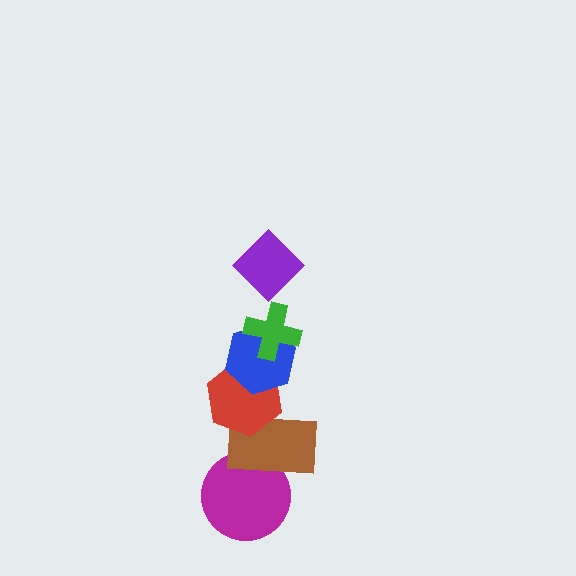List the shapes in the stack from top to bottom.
From top to bottom: the purple diamond, the green cross, the blue hexagon, the red hexagon, the brown rectangle, the magenta circle.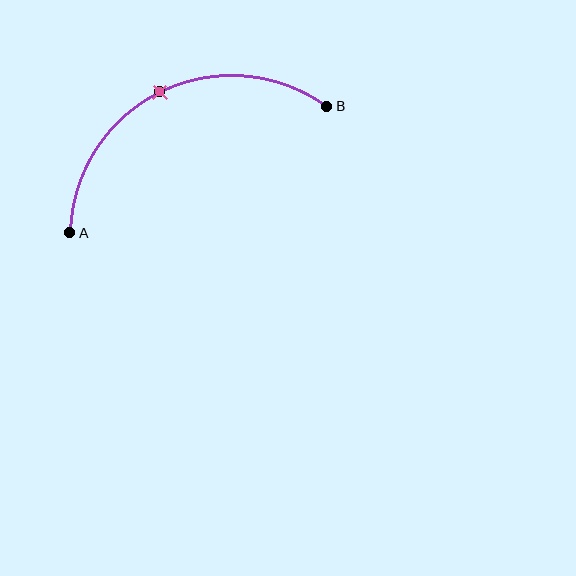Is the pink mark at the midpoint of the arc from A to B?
Yes. The pink mark lies on the arc at equal arc-length from both A and B — it is the arc midpoint.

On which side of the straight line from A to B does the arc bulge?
The arc bulges above the straight line connecting A and B.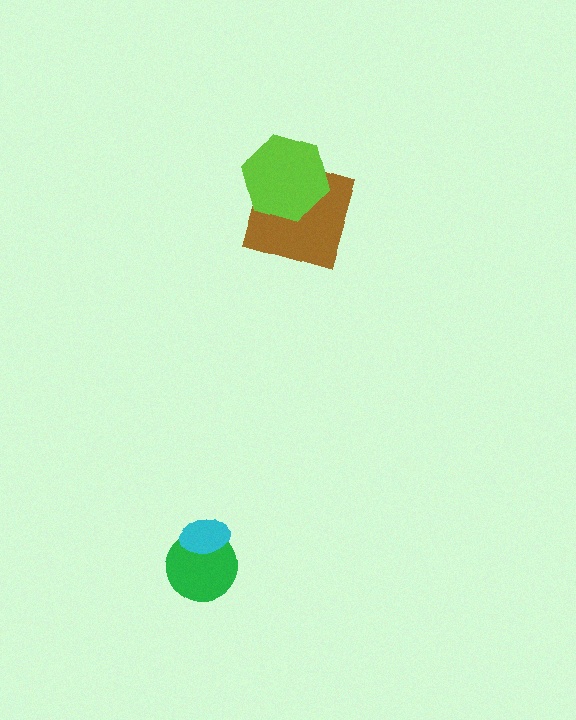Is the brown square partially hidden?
Yes, it is partially covered by another shape.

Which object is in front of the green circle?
The cyan ellipse is in front of the green circle.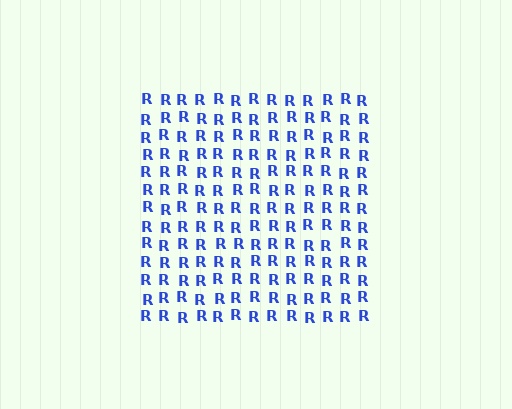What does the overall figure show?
The overall figure shows a square.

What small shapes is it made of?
It is made of small letter R's.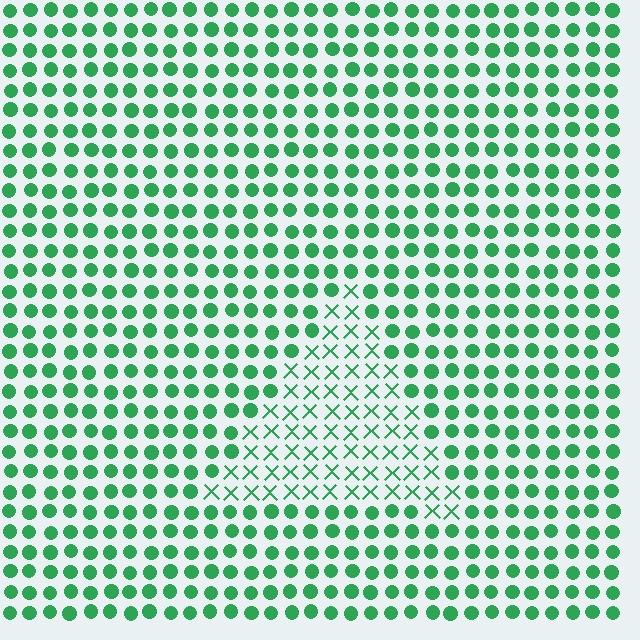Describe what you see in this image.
The image is filled with small green elements arranged in a uniform grid. A triangle-shaped region contains X marks, while the surrounding area contains circles. The boundary is defined purely by the change in element shape.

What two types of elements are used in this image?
The image uses X marks inside the triangle region and circles outside it.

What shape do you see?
I see a triangle.